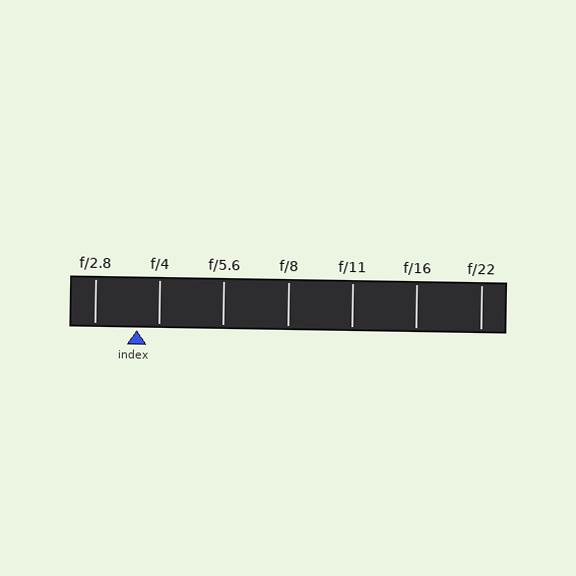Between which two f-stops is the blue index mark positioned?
The index mark is between f/2.8 and f/4.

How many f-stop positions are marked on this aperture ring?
There are 7 f-stop positions marked.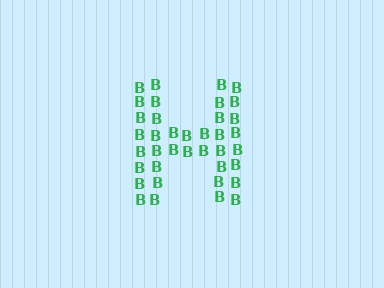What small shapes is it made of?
It is made of small letter B's.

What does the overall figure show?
The overall figure shows the letter H.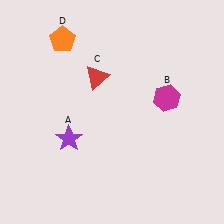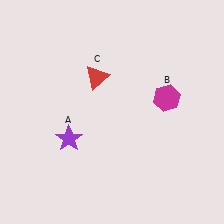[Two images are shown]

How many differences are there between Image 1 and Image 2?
There is 1 difference between the two images.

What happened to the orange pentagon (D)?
The orange pentagon (D) was removed in Image 2. It was in the top-left area of Image 1.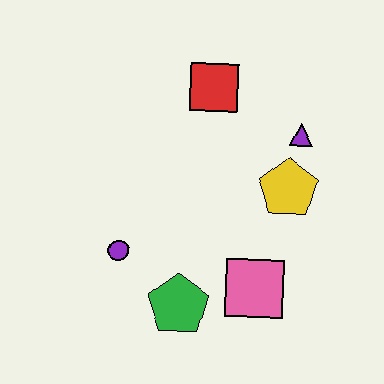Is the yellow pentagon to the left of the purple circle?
No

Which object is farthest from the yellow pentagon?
The purple circle is farthest from the yellow pentagon.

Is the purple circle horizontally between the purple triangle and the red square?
No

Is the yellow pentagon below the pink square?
No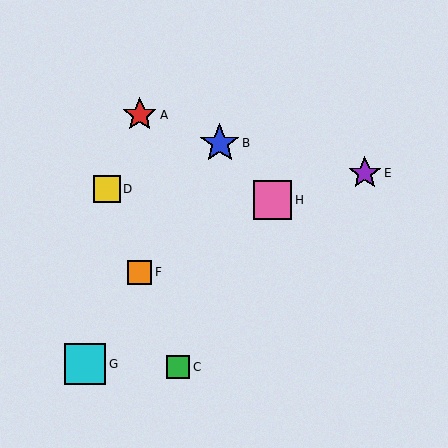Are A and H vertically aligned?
No, A is at x≈140 and H is at x≈272.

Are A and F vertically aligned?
Yes, both are at x≈140.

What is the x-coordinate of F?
Object F is at x≈140.